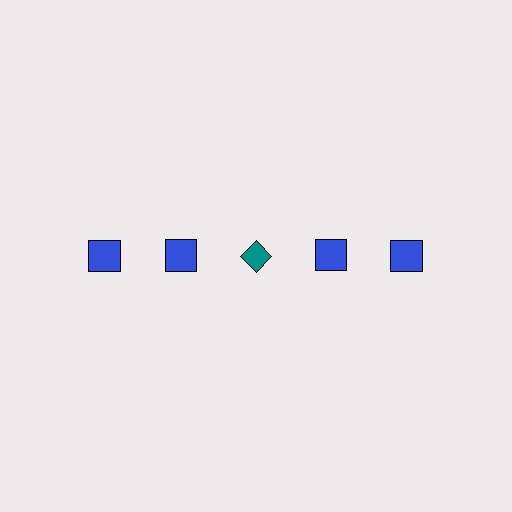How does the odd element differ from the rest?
It differs in both color (teal instead of blue) and shape (diamond instead of square).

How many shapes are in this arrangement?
There are 5 shapes arranged in a grid pattern.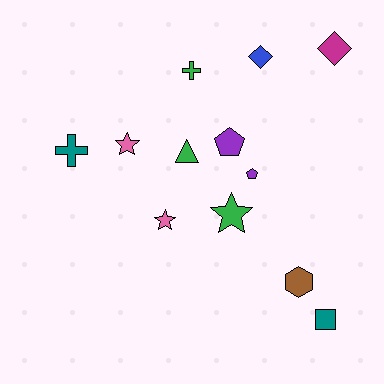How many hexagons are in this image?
There is 1 hexagon.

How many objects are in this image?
There are 12 objects.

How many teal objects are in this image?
There are 2 teal objects.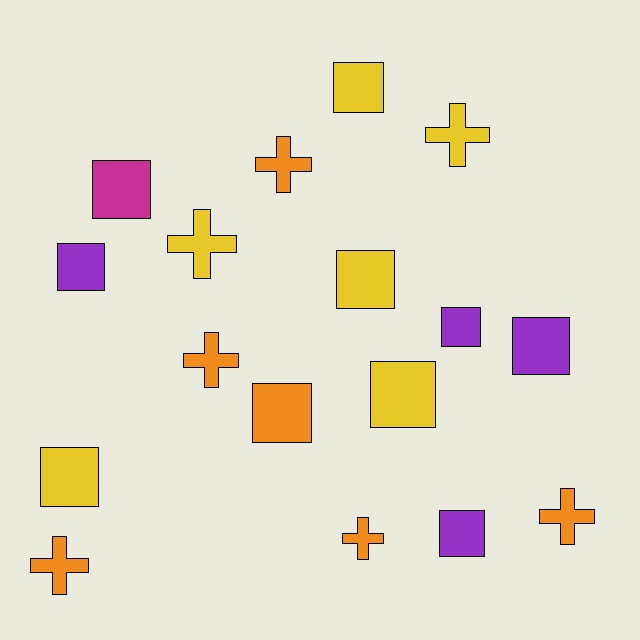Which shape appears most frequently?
Square, with 10 objects.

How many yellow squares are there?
There are 4 yellow squares.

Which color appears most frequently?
Yellow, with 6 objects.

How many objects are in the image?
There are 17 objects.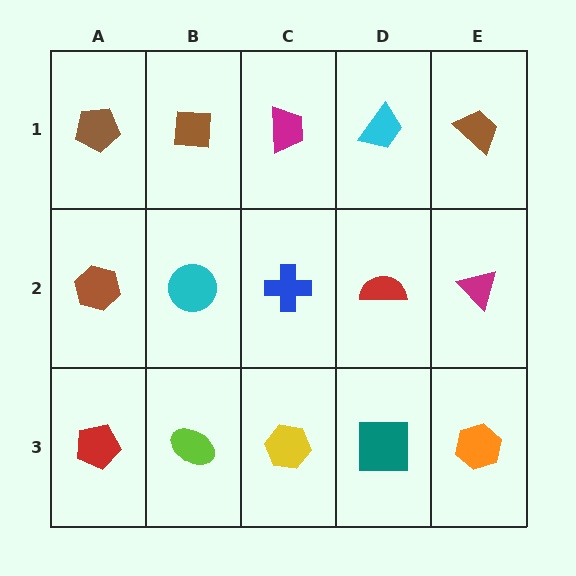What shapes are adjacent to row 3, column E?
A magenta triangle (row 2, column E), a teal square (row 3, column D).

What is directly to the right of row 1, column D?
A brown trapezoid.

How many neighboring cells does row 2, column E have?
3.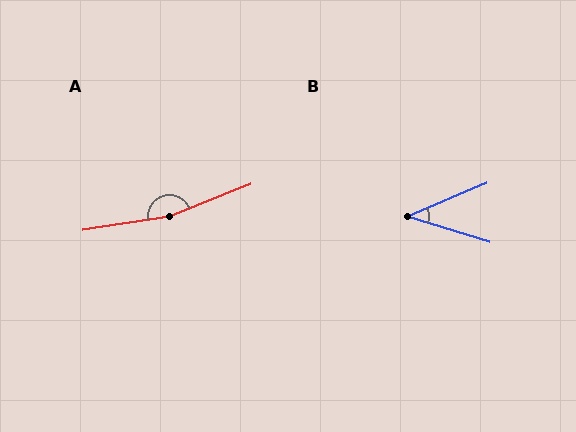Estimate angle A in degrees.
Approximately 167 degrees.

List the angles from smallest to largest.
B (40°), A (167°).